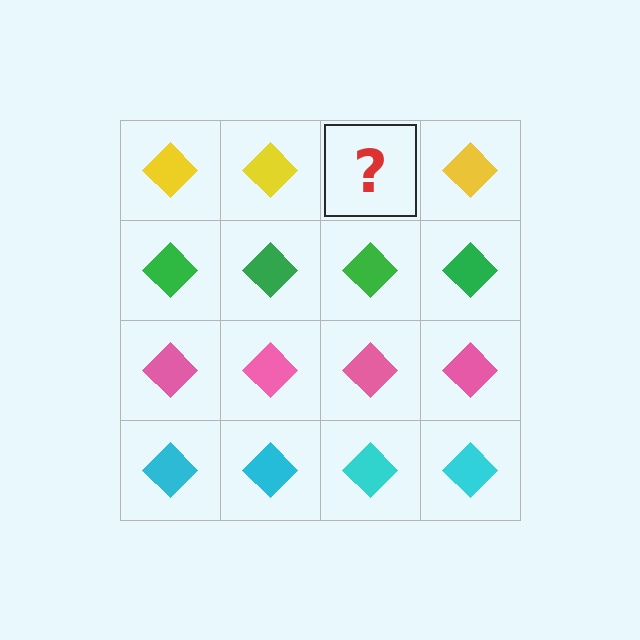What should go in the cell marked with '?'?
The missing cell should contain a yellow diamond.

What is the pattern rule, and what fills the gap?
The rule is that each row has a consistent color. The gap should be filled with a yellow diamond.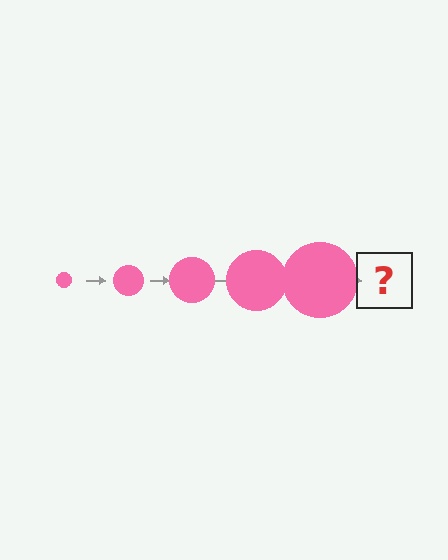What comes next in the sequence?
The next element should be a pink circle, larger than the previous one.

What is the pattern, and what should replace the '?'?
The pattern is that the circle gets progressively larger each step. The '?' should be a pink circle, larger than the previous one.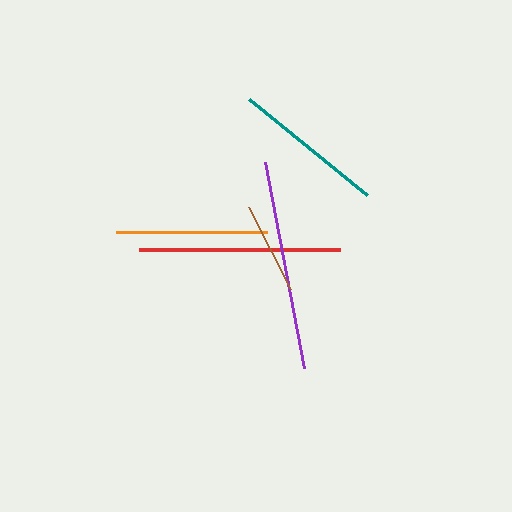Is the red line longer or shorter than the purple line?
The purple line is longer than the red line.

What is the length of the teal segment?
The teal segment is approximately 152 pixels long.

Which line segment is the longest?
The purple line is the longest at approximately 210 pixels.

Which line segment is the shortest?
The brown line is the shortest at approximately 92 pixels.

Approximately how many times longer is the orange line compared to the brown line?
The orange line is approximately 1.6 times the length of the brown line.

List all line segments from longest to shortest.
From longest to shortest: purple, red, teal, orange, brown.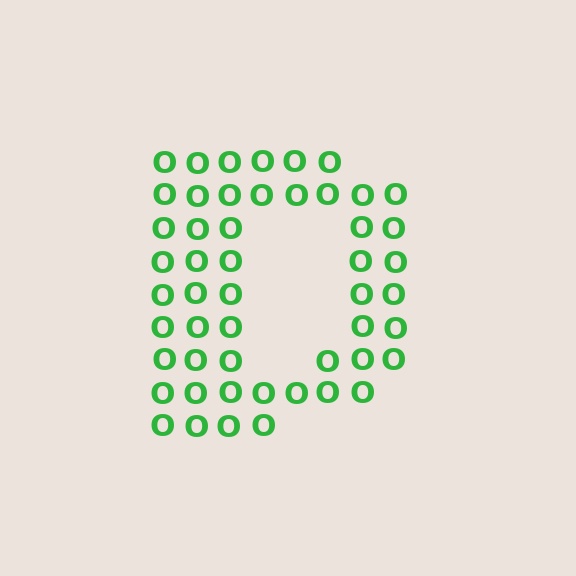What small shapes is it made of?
It is made of small letter O's.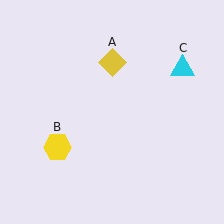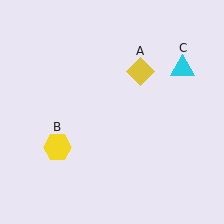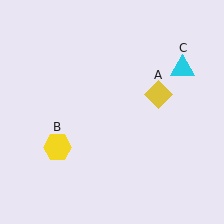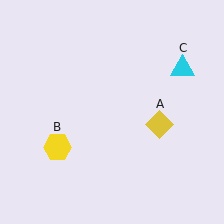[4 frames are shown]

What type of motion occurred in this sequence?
The yellow diamond (object A) rotated clockwise around the center of the scene.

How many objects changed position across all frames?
1 object changed position: yellow diamond (object A).